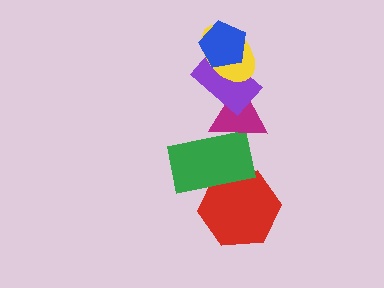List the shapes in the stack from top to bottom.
From top to bottom: the blue pentagon, the yellow ellipse, the purple rectangle, the magenta triangle, the green rectangle, the red hexagon.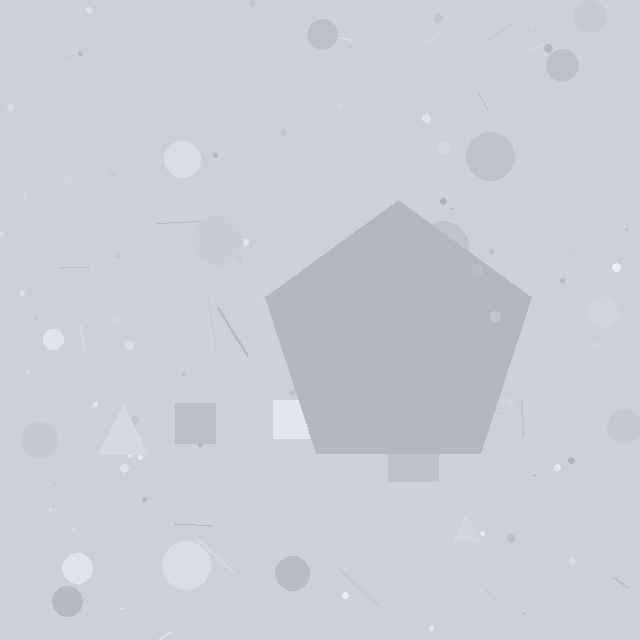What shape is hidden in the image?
A pentagon is hidden in the image.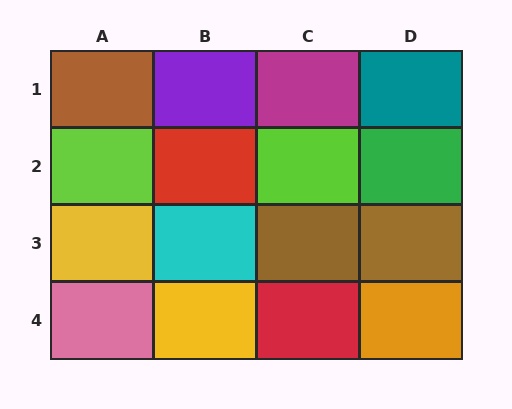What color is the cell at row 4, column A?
Pink.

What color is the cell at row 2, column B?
Red.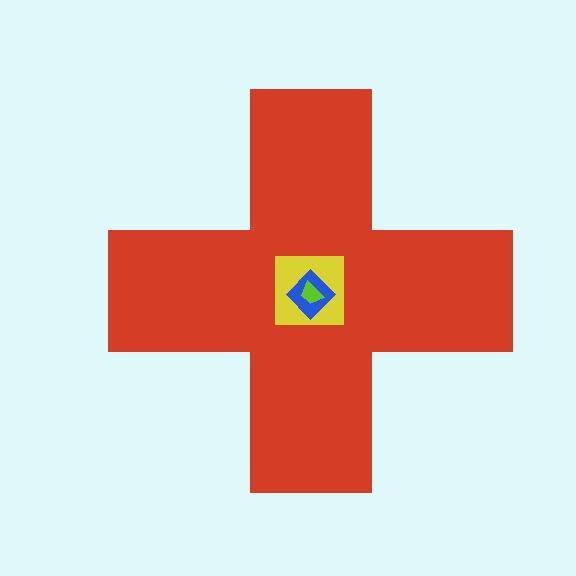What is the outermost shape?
The red cross.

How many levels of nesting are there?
4.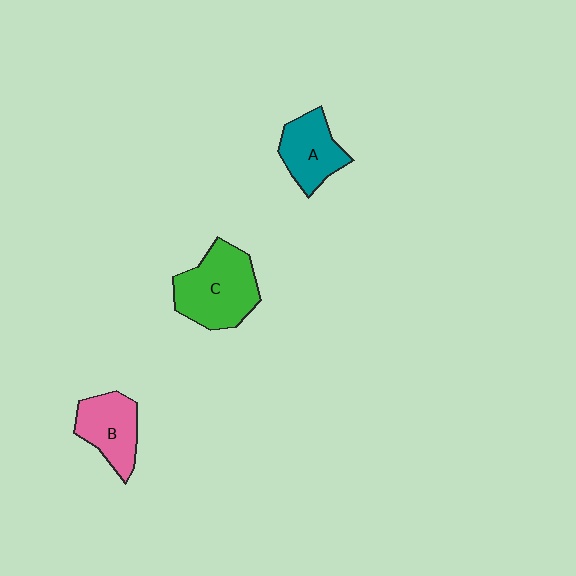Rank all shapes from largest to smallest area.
From largest to smallest: C (green), B (pink), A (teal).